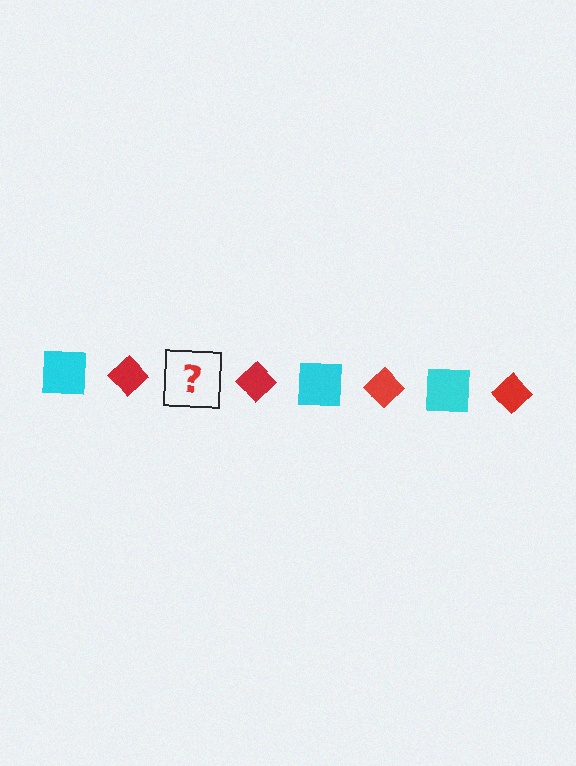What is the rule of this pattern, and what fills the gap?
The rule is that the pattern alternates between cyan square and red diamond. The gap should be filled with a cyan square.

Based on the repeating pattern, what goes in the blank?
The blank should be a cyan square.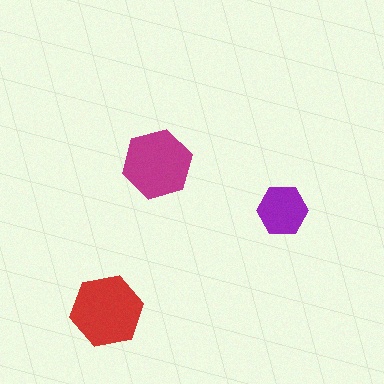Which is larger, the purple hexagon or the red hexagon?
The red one.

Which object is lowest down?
The red hexagon is bottommost.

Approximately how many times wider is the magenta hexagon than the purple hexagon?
About 1.5 times wider.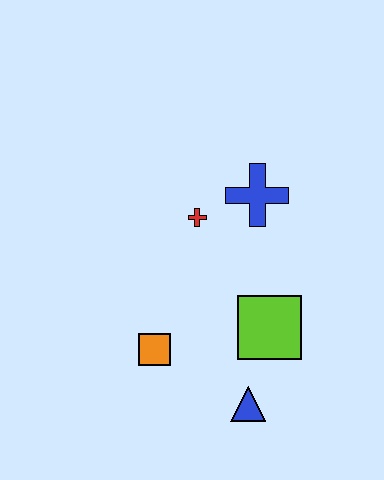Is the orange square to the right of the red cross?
No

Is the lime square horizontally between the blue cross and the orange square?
No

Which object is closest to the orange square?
The blue triangle is closest to the orange square.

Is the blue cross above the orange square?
Yes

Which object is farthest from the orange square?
The blue cross is farthest from the orange square.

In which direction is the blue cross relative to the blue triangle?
The blue cross is above the blue triangle.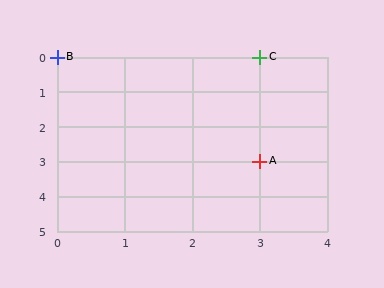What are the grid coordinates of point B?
Point B is at grid coordinates (0, 0).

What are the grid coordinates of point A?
Point A is at grid coordinates (3, 3).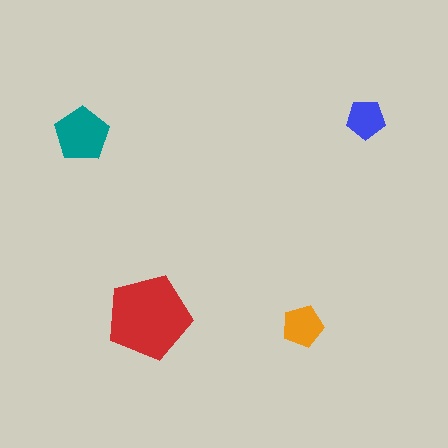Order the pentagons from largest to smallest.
the red one, the teal one, the orange one, the blue one.